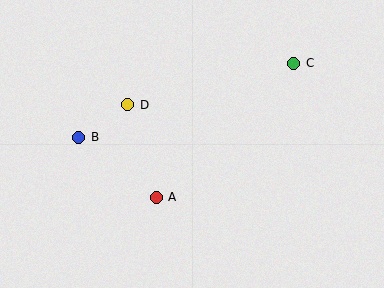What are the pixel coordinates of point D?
Point D is at (128, 105).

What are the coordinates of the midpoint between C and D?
The midpoint between C and D is at (211, 84).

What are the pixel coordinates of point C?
Point C is at (294, 63).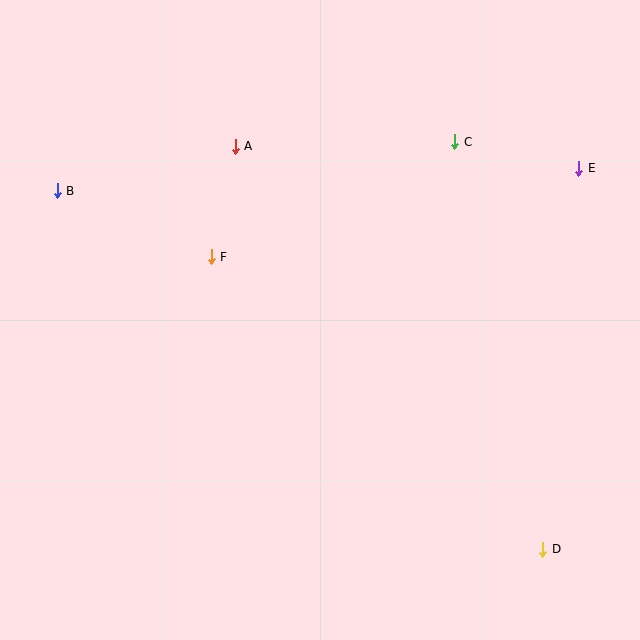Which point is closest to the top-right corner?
Point E is closest to the top-right corner.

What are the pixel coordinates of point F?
Point F is at (211, 257).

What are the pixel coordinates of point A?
Point A is at (235, 146).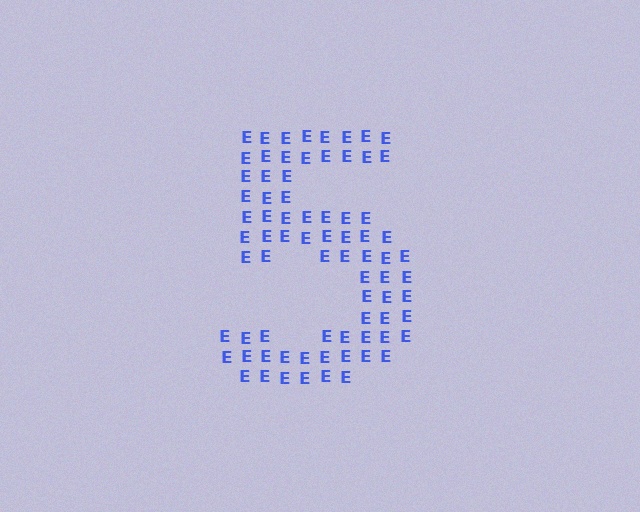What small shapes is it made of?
It is made of small letter E's.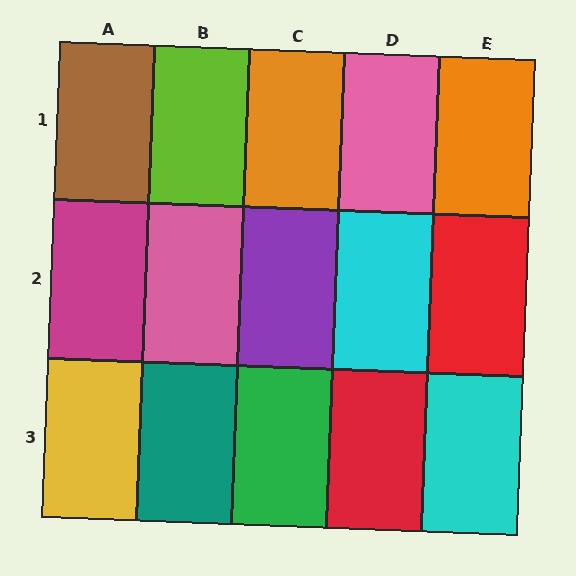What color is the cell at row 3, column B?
Teal.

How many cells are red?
2 cells are red.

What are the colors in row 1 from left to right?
Brown, lime, orange, pink, orange.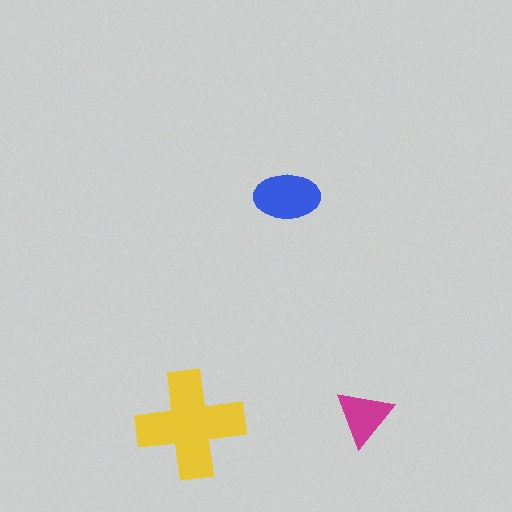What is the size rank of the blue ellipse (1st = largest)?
2nd.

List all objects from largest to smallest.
The yellow cross, the blue ellipse, the magenta triangle.